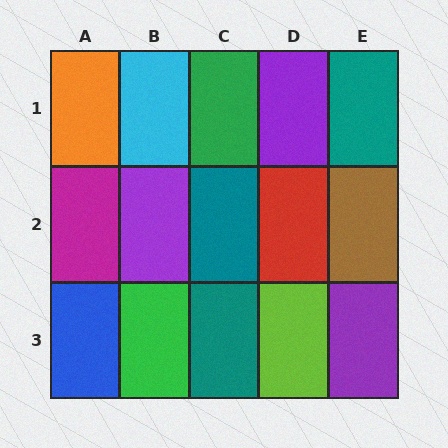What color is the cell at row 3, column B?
Green.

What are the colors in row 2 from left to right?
Magenta, purple, teal, red, brown.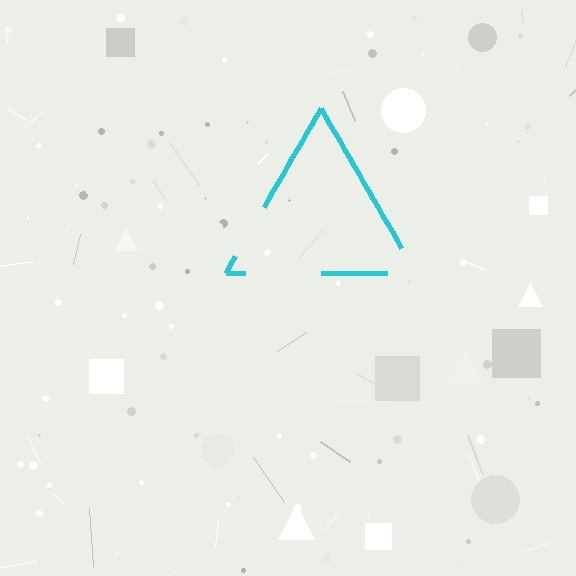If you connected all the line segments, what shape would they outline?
They would outline a triangle.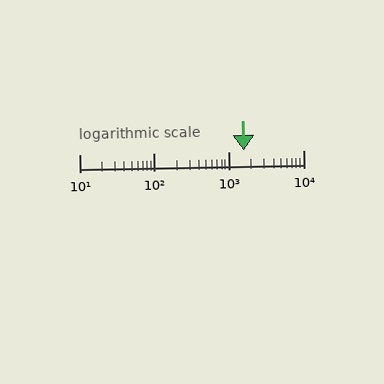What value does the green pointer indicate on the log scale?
The pointer indicates approximately 1600.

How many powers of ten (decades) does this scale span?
The scale spans 3 decades, from 10 to 10000.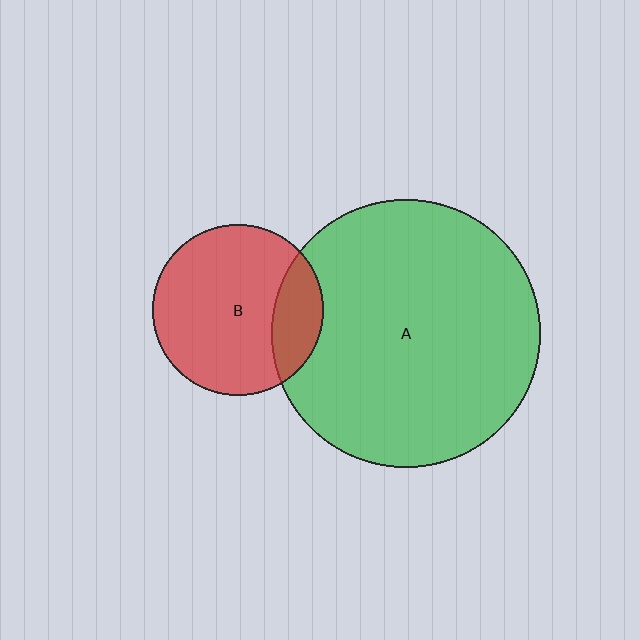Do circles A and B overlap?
Yes.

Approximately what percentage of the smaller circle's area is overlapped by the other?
Approximately 20%.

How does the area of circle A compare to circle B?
Approximately 2.5 times.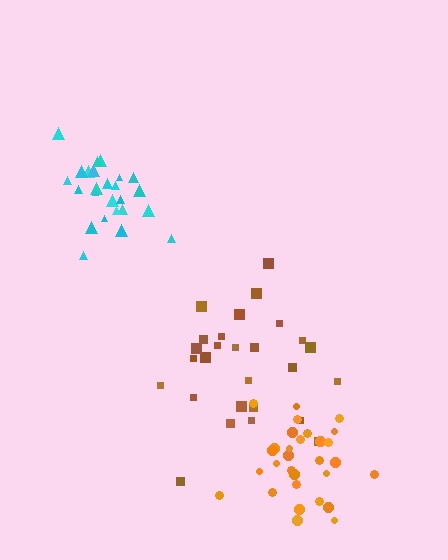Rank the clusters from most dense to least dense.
cyan, orange, brown.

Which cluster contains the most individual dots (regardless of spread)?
Orange (30).